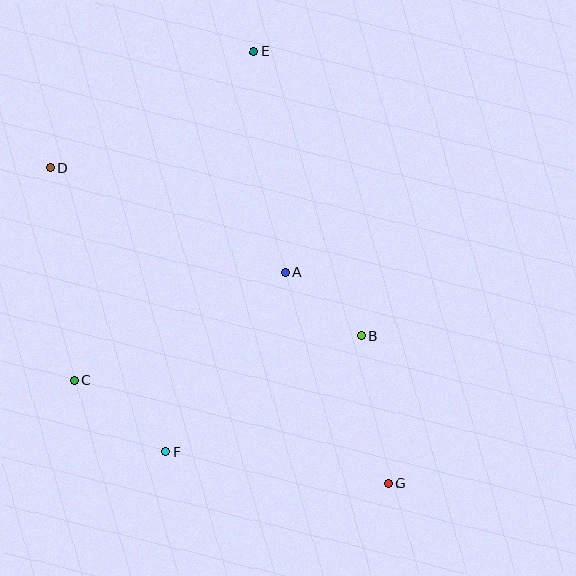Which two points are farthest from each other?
Points D and G are farthest from each other.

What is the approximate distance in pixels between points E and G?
The distance between E and G is approximately 452 pixels.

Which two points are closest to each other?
Points A and B are closest to each other.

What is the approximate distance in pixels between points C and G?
The distance between C and G is approximately 330 pixels.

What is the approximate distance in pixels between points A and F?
The distance between A and F is approximately 215 pixels.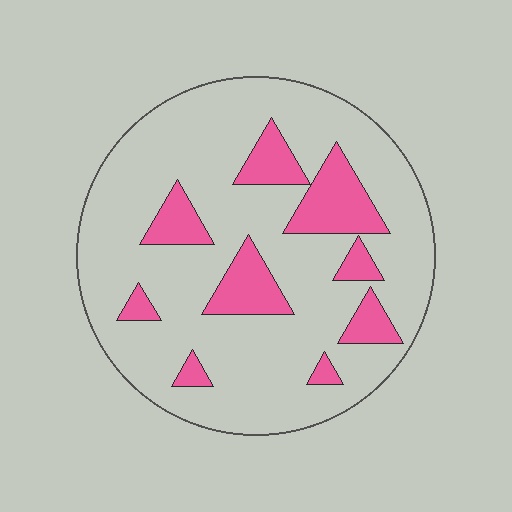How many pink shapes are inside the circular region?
9.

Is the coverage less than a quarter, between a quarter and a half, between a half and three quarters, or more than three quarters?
Less than a quarter.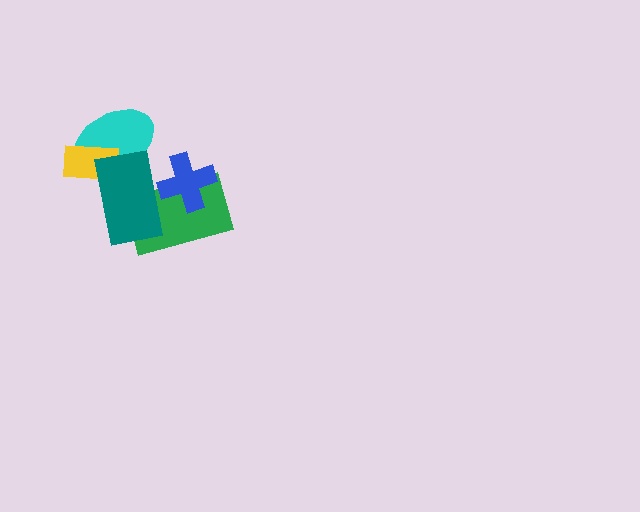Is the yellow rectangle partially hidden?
Yes, it is partially covered by another shape.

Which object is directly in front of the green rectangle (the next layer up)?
The teal rectangle is directly in front of the green rectangle.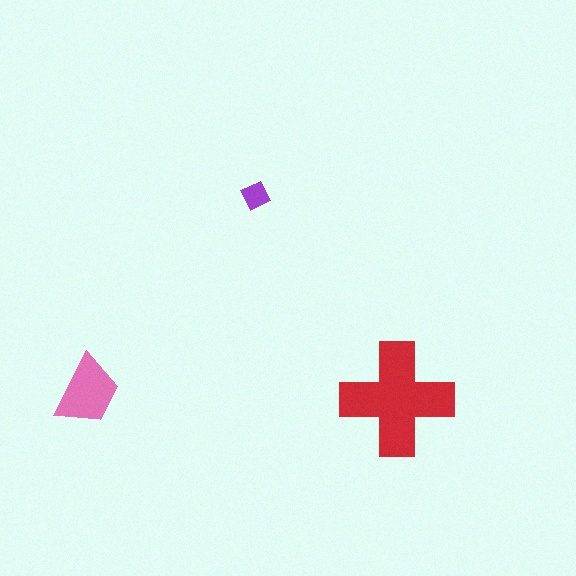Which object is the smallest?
The purple diamond.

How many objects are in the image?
There are 3 objects in the image.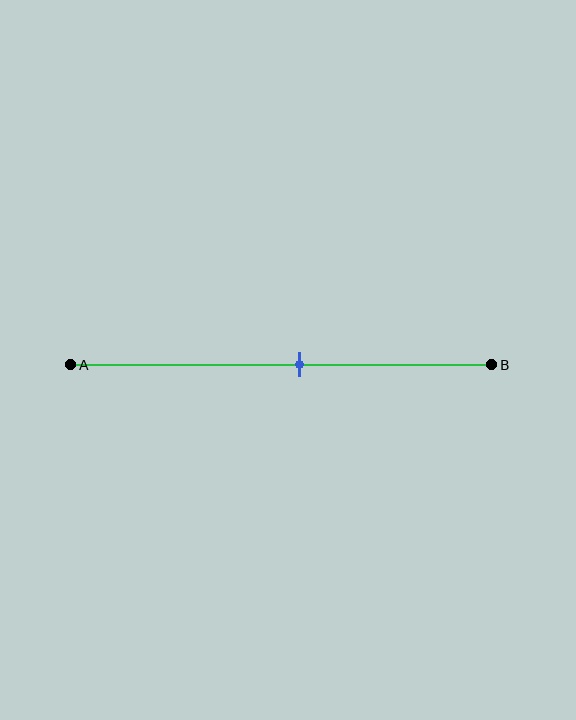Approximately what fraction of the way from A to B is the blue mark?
The blue mark is approximately 55% of the way from A to B.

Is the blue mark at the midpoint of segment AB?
No, the mark is at about 55% from A, not at the 50% midpoint.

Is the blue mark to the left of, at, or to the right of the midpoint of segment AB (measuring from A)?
The blue mark is to the right of the midpoint of segment AB.